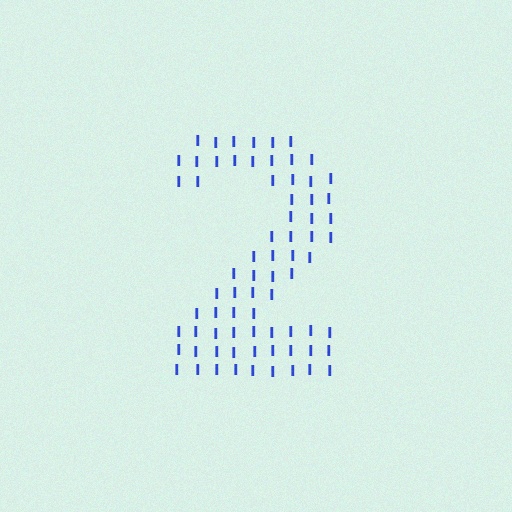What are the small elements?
The small elements are letter I's.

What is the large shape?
The large shape is the digit 2.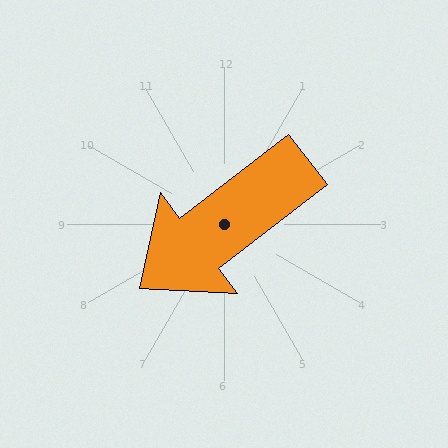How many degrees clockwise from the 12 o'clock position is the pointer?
Approximately 233 degrees.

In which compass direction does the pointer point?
Southwest.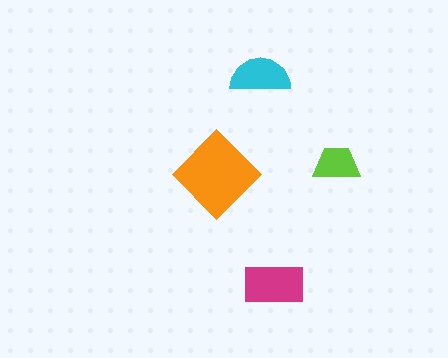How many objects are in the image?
There are 4 objects in the image.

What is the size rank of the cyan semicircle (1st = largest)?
3rd.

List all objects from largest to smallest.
The orange diamond, the magenta rectangle, the cyan semicircle, the lime trapezoid.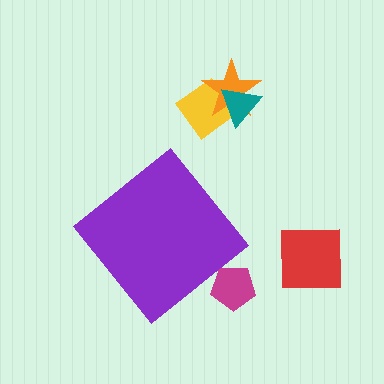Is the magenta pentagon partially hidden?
Yes, the magenta pentagon is partially hidden behind the purple diamond.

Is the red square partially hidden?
No, the red square is fully visible.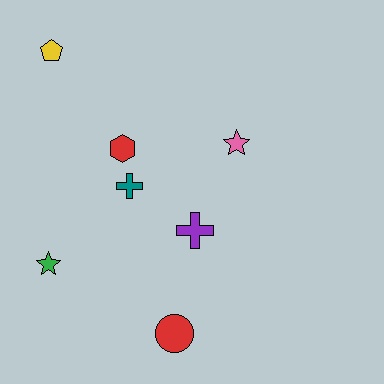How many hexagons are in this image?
There is 1 hexagon.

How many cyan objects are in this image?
There are no cyan objects.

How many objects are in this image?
There are 7 objects.